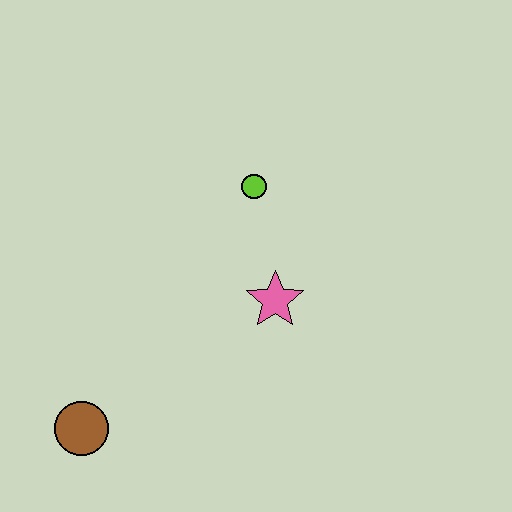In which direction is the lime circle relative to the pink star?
The lime circle is above the pink star.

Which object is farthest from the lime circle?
The brown circle is farthest from the lime circle.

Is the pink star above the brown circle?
Yes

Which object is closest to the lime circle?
The pink star is closest to the lime circle.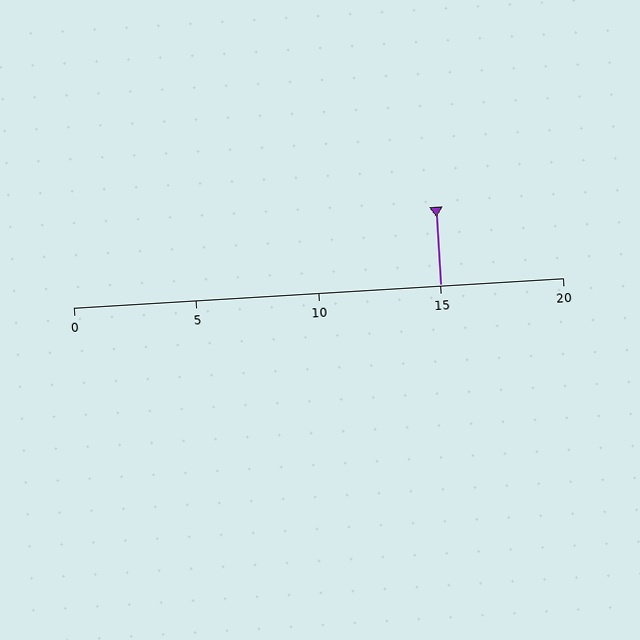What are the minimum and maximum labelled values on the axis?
The axis runs from 0 to 20.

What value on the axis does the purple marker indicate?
The marker indicates approximately 15.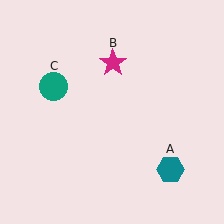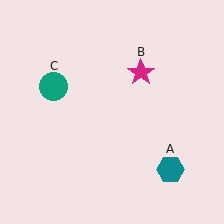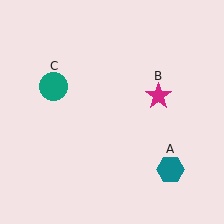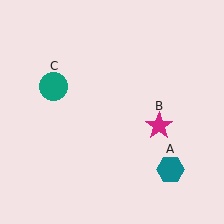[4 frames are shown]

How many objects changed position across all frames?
1 object changed position: magenta star (object B).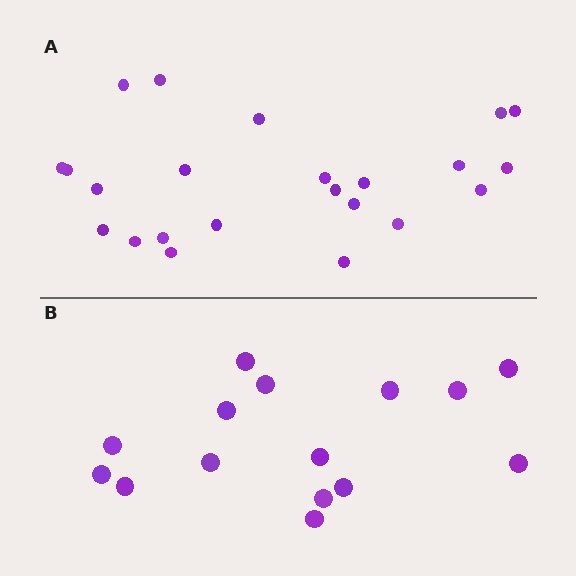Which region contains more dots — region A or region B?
Region A (the top region) has more dots.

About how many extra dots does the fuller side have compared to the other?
Region A has roughly 8 or so more dots than region B.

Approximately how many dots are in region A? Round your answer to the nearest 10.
About 20 dots. (The exact count is 23, which rounds to 20.)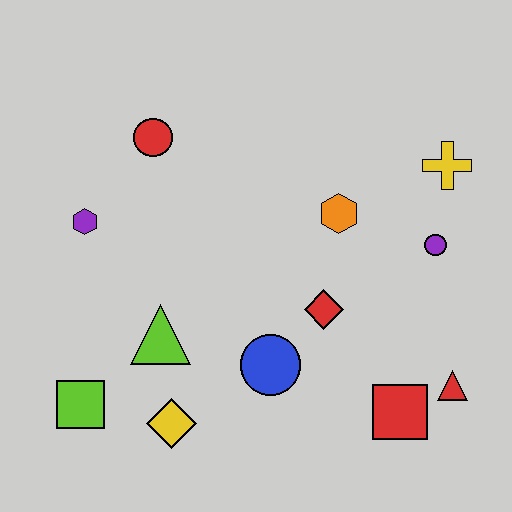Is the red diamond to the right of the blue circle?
Yes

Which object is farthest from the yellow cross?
The lime square is farthest from the yellow cross.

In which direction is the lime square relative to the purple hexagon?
The lime square is below the purple hexagon.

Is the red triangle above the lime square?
Yes